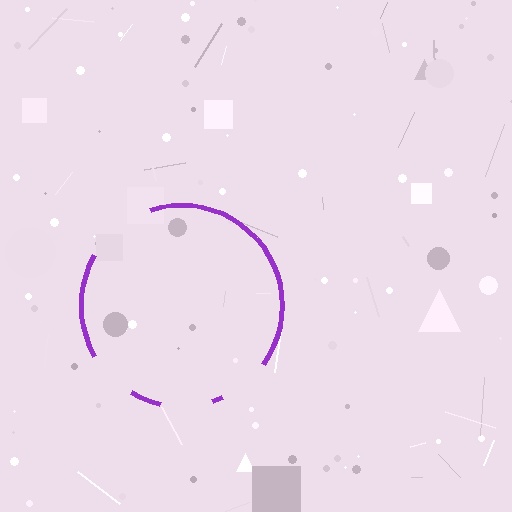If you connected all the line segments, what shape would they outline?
They would outline a circle.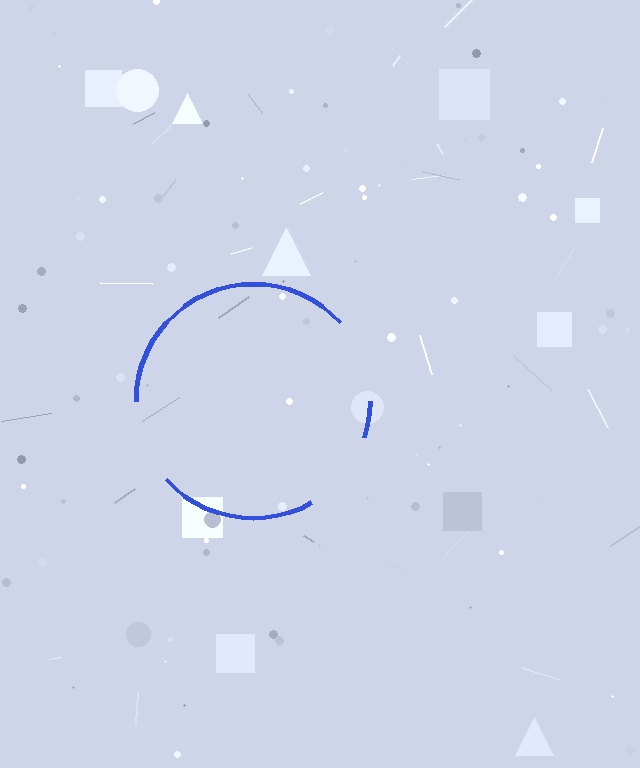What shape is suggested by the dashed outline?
The dashed outline suggests a circle.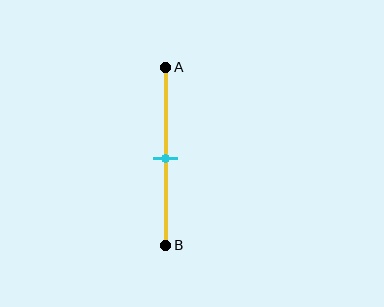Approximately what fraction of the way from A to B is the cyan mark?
The cyan mark is approximately 50% of the way from A to B.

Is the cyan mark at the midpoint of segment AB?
Yes, the mark is approximately at the midpoint.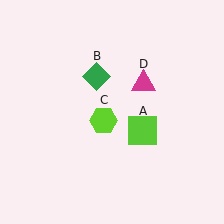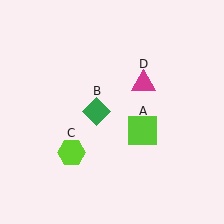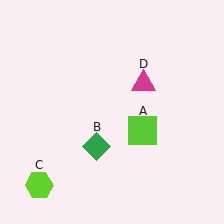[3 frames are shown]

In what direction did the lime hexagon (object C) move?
The lime hexagon (object C) moved down and to the left.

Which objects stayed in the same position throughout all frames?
Lime square (object A) and magenta triangle (object D) remained stationary.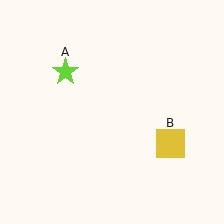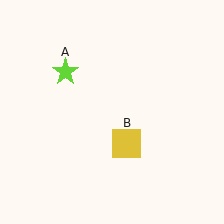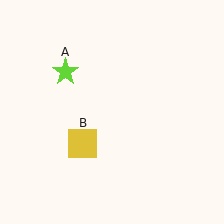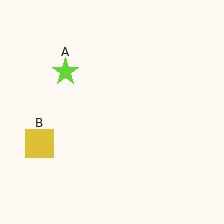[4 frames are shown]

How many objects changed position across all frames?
1 object changed position: yellow square (object B).